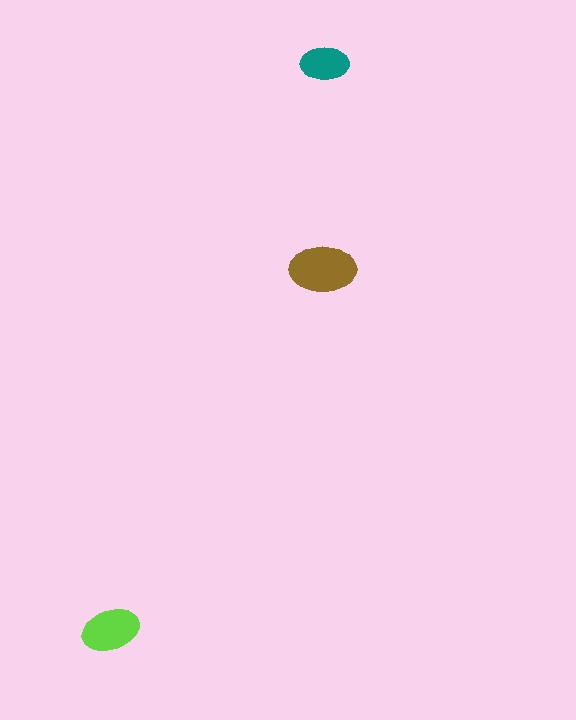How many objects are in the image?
There are 3 objects in the image.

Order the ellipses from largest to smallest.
the brown one, the lime one, the teal one.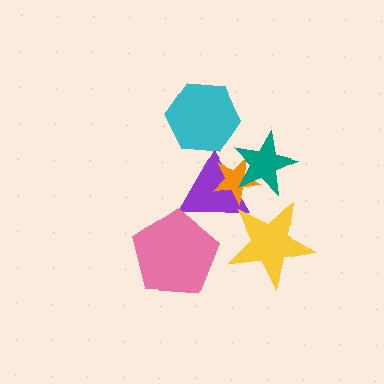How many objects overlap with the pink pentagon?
1 object overlaps with the pink pentagon.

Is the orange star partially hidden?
Yes, it is partially covered by another shape.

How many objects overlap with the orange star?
2 objects overlap with the orange star.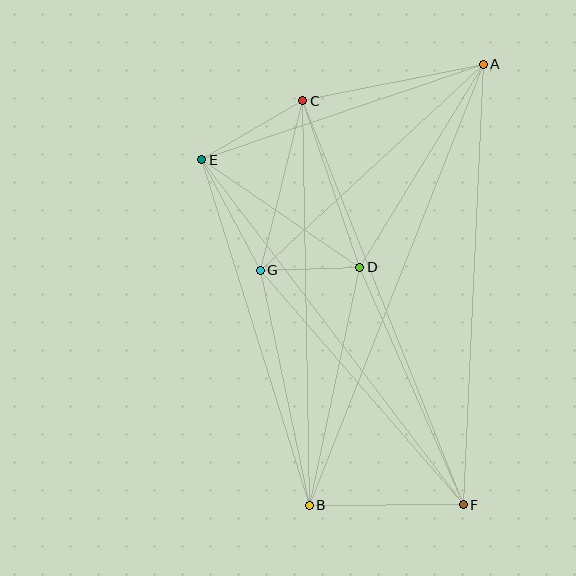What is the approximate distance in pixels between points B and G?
The distance between B and G is approximately 240 pixels.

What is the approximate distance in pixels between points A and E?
The distance between A and E is approximately 297 pixels.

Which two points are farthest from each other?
Points A and B are farthest from each other.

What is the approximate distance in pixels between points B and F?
The distance between B and F is approximately 154 pixels.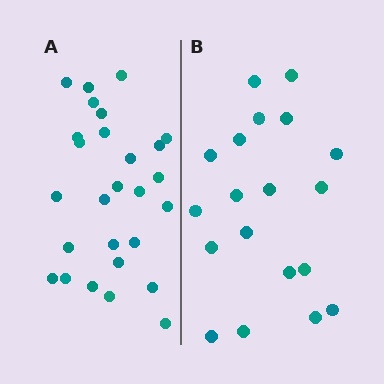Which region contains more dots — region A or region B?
Region A (the left region) has more dots.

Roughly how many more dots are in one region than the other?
Region A has roughly 8 or so more dots than region B.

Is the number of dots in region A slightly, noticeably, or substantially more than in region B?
Region A has noticeably more, but not dramatically so. The ratio is roughly 1.4 to 1.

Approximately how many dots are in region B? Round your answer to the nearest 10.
About 20 dots. (The exact count is 19, which rounds to 20.)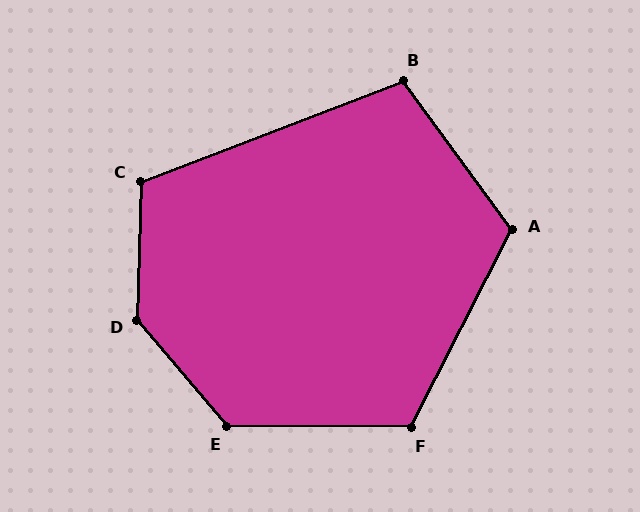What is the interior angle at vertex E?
Approximately 131 degrees (obtuse).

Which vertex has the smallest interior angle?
B, at approximately 105 degrees.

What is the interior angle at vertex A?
Approximately 117 degrees (obtuse).